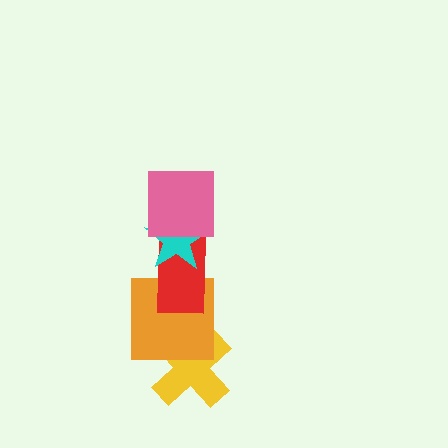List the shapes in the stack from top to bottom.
From top to bottom: the pink square, the cyan star, the red rectangle, the orange square, the yellow cross.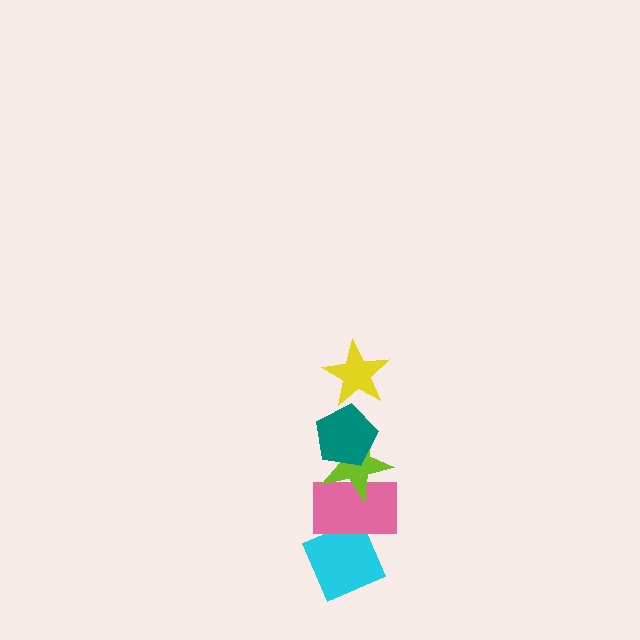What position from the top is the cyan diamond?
The cyan diamond is 5th from the top.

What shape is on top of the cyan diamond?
The pink rectangle is on top of the cyan diamond.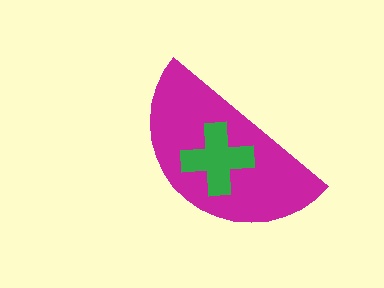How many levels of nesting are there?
2.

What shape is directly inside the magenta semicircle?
The green cross.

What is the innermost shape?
The green cross.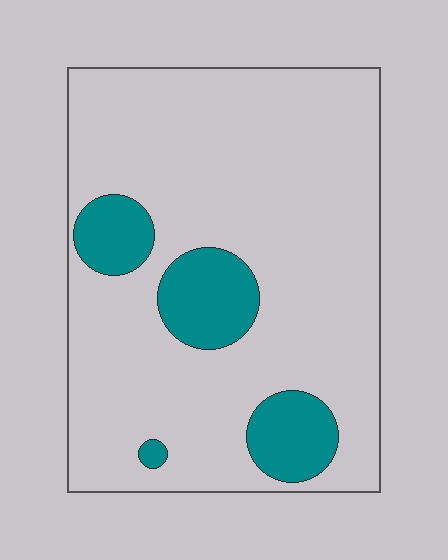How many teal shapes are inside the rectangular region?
4.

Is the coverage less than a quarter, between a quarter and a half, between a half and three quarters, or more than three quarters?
Less than a quarter.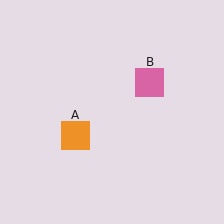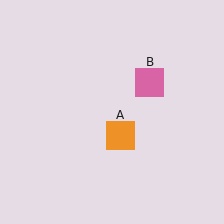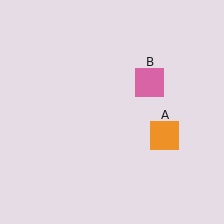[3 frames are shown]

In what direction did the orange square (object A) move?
The orange square (object A) moved right.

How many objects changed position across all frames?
1 object changed position: orange square (object A).